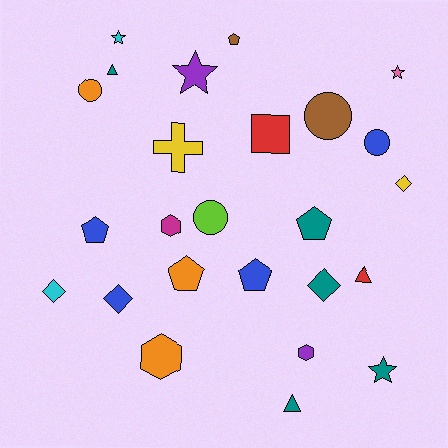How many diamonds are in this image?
There are 4 diamonds.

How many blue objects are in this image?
There are 4 blue objects.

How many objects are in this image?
There are 25 objects.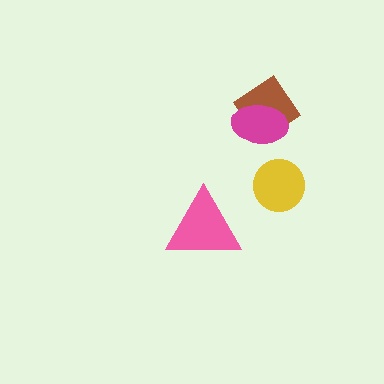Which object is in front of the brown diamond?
The magenta ellipse is in front of the brown diamond.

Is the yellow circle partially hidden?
No, no other shape covers it.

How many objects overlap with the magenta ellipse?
1 object overlaps with the magenta ellipse.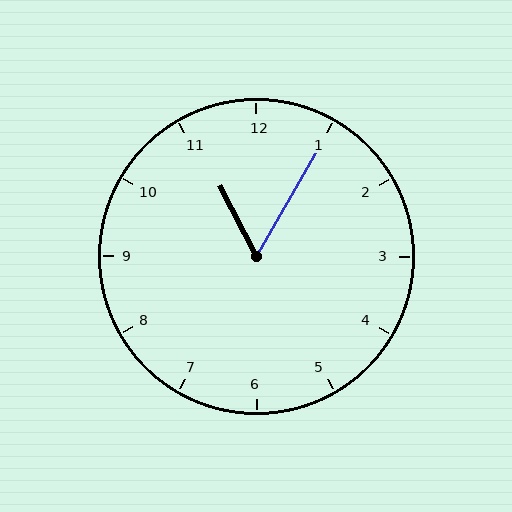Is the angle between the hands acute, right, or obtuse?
It is acute.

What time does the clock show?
11:05.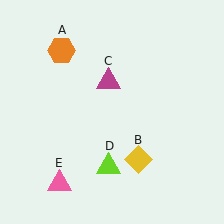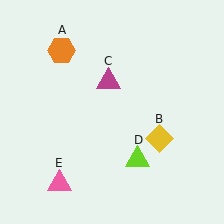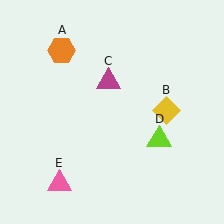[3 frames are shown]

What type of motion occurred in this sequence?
The yellow diamond (object B), lime triangle (object D) rotated counterclockwise around the center of the scene.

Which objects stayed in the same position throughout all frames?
Orange hexagon (object A) and magenta triangle (object C) and pink triangle (object E) remained stationary.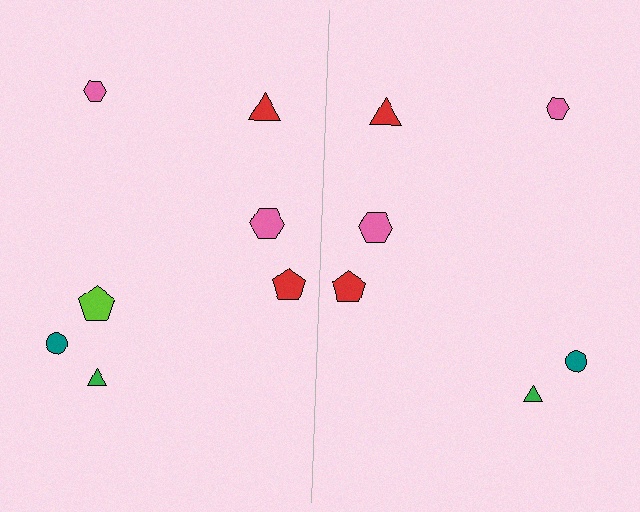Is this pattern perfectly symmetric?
No, the pattern is not perfectly symmetric. A lime pentagon is missing from the right side.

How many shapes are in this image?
There are 13 shapes in this image.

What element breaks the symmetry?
A lime pentagon is missing from the right side.